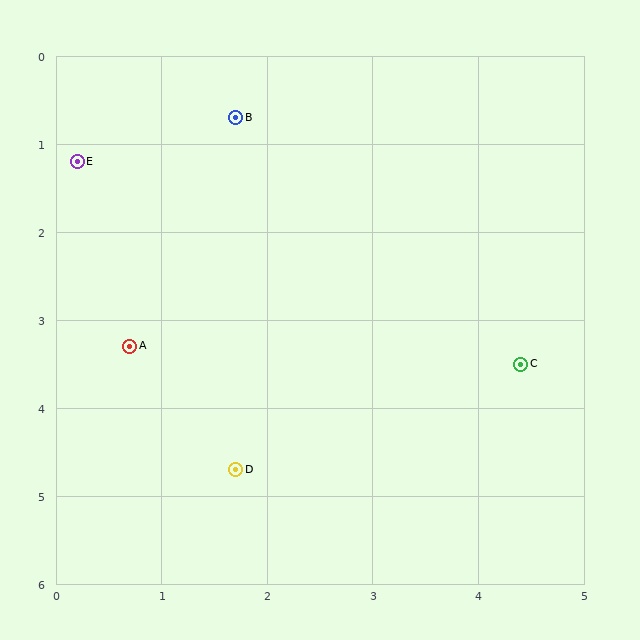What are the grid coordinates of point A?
Point A is at approximately (0.7, 3.3).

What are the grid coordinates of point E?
Point E is at approximately (0.2, 1.2).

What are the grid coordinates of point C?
Point C is at approximately (4.4, 3.5).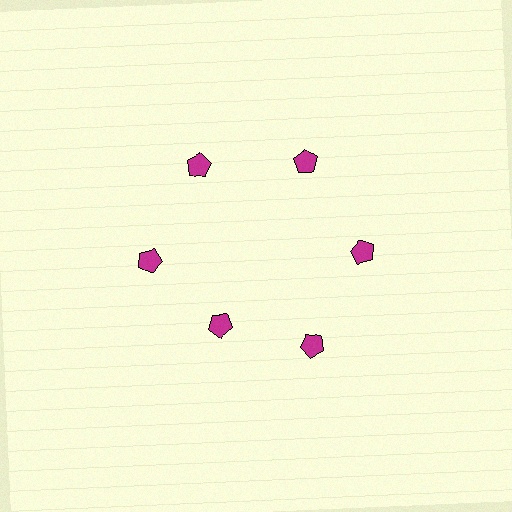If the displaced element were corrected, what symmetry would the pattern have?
It would have 6-fold rotational symmetry — the pattern would map onto itself every 60 degrees.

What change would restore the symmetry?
The symmetry would be restored by moving it outward, back onto the ring so that all 6 pentagons sit at equal angles and equal distance from the center.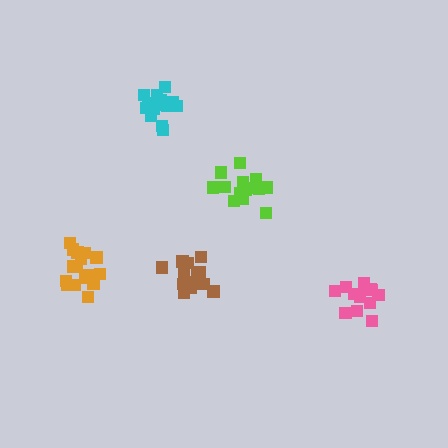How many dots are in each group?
Group 1: 13 dots, Group 2: 15 dots, Group 3: 17 dots, Group 4: 14 dots, Group 5: 18 dots (77 total).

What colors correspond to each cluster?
The clusters are colored: brown, lime, cyan, pink, orange.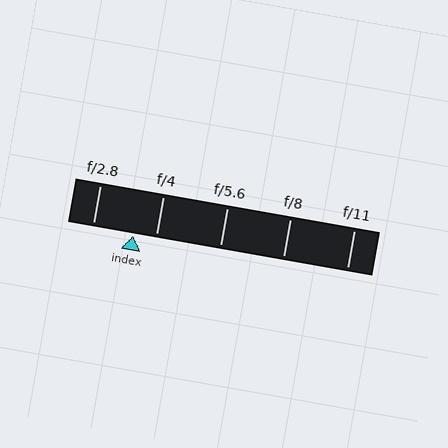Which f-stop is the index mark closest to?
The index mark is closest to f/4.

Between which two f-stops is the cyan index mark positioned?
The index mark is between f/2.8 and f/4.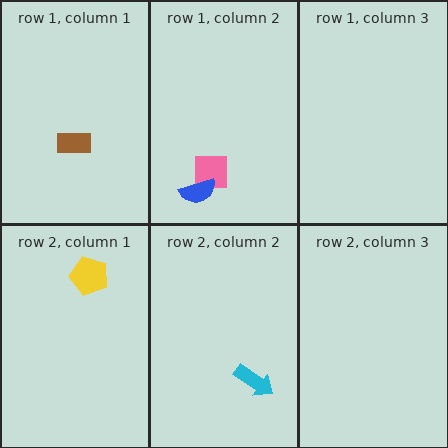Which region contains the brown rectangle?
The row 1, column 1 region.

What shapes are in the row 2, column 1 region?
The yellow pentagon.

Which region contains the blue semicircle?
The row 1, column 2 region.